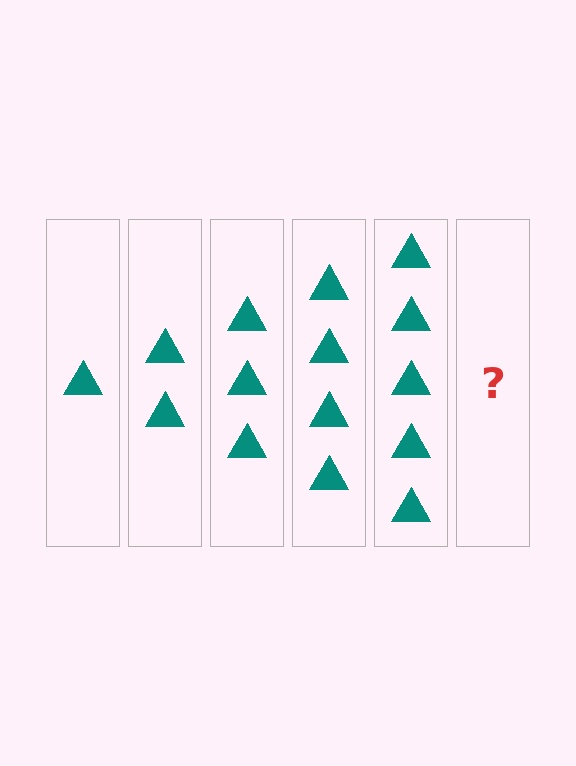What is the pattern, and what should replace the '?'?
The pattern is that each step adds one more triangle. The '?' should be 6 triangles.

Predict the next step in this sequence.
The next step is 6 triangles.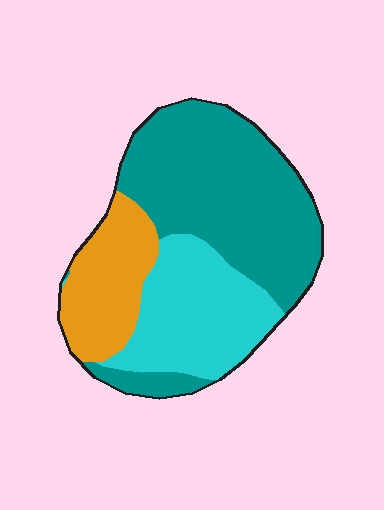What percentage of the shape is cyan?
Cyan takes up about one quarter (1/4) of the shape.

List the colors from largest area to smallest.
From largest to smallest: teal, cyan, orange.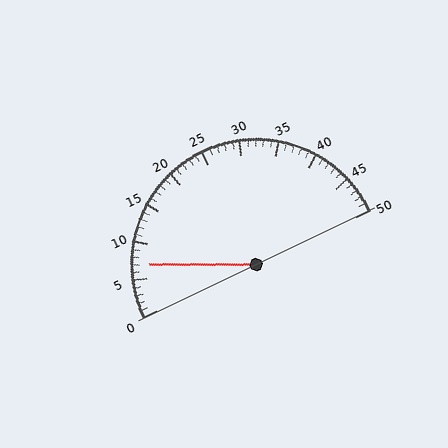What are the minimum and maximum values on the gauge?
The gauge ranges from 0 to 50.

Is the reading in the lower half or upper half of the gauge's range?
The reading is in the lower half of the range (0 to 50).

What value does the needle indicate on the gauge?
The needle indicates approximately 7.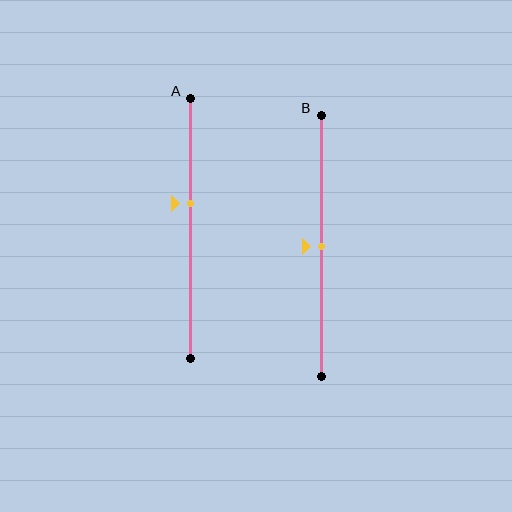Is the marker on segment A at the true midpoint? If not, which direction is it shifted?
No, the marker on segment A is shifted upward by about 10% of the segment length.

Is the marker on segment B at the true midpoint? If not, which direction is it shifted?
Yes, the marker on segment B is at the true midpoint.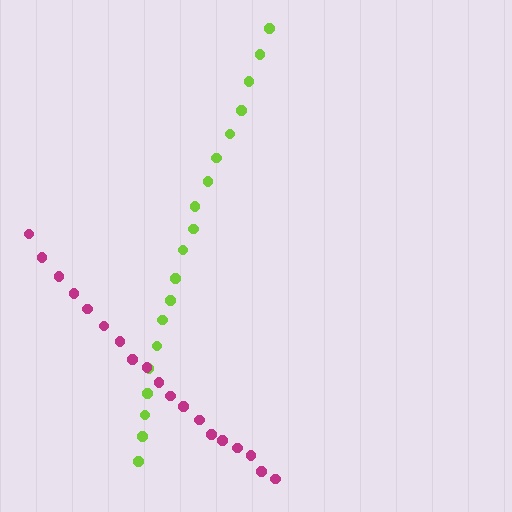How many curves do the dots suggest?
There are 2 distinct paths.